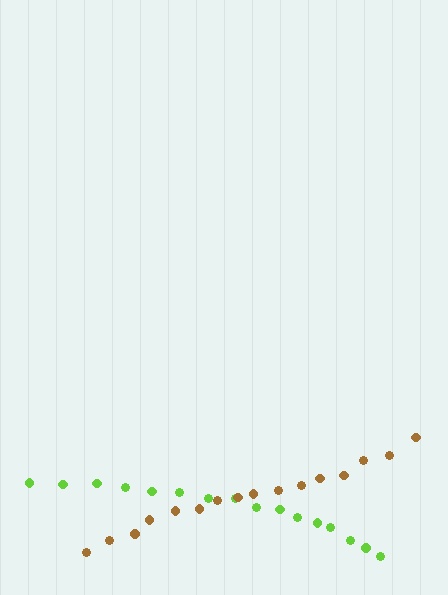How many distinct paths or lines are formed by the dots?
There are 2 distinct paths.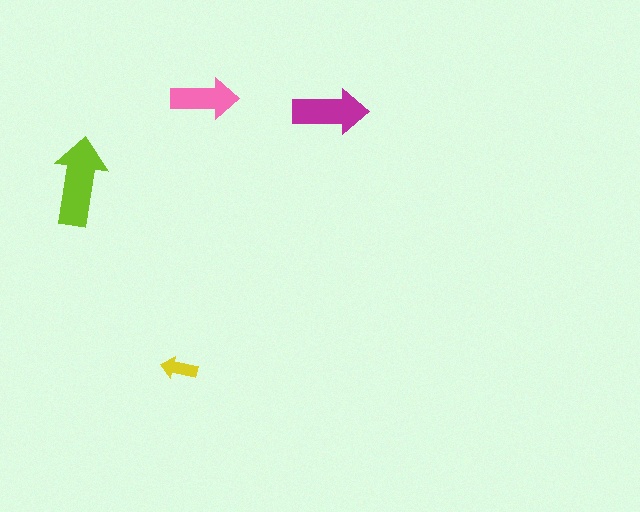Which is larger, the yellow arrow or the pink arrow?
The pink one.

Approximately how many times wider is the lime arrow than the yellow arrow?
About 2.5 times wider.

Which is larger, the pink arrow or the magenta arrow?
The magenta one.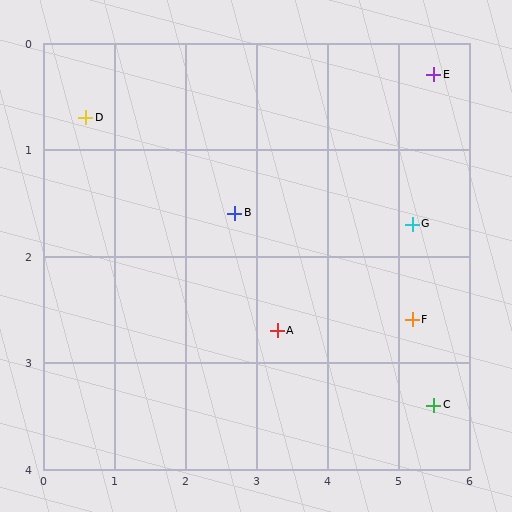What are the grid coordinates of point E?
Point E is at approximately (5.5, 0.3).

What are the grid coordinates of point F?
Point F is at approximately (5.2, 2.6).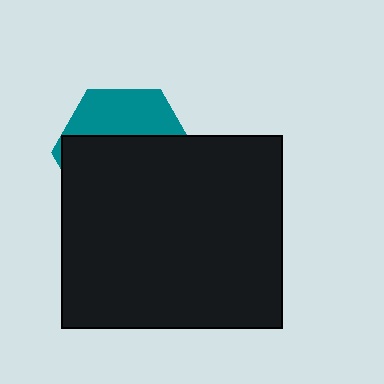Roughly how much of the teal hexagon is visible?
A small part of it is visible (roughly 35%).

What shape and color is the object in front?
The object in front is a black rectangle.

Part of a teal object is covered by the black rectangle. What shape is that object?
It is a hexagon.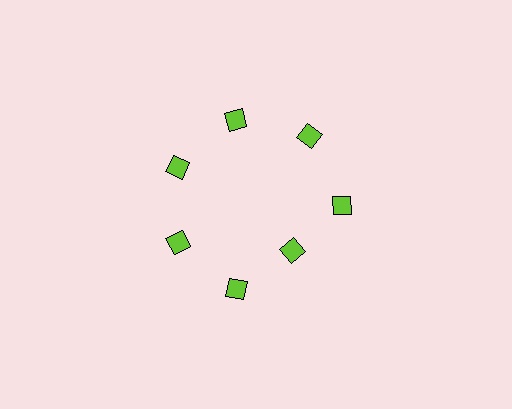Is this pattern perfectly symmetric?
No. The 7 lime diamonds are arranged in a ring, but one element near the 5 o'clock position is pulled inward toward the center, breaking the 7-fold rotational symmetry.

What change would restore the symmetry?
The symmetry would be restored by moving it outward, back onto the ring so that all 7 diamonds sit at equal angles and equal distance from the center.